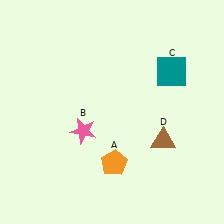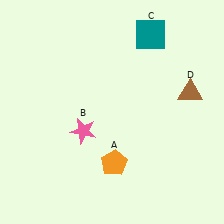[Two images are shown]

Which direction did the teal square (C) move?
The teal square (C) moved up.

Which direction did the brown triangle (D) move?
The brown triangle (D) moved up.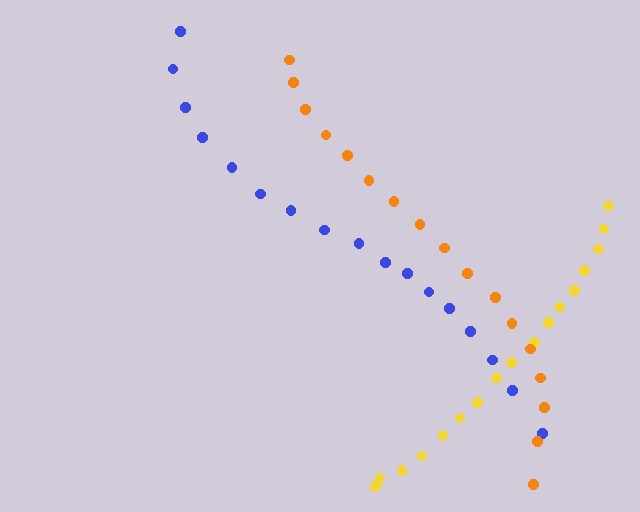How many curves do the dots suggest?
There are 3 distinct paths.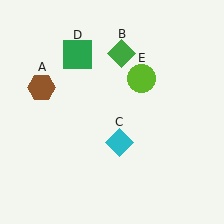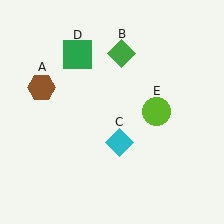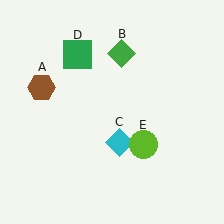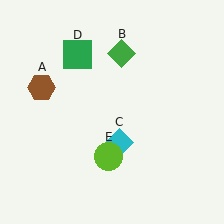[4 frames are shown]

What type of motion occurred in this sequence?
The lime circle (object E) rotated clockwise around the center of the scene.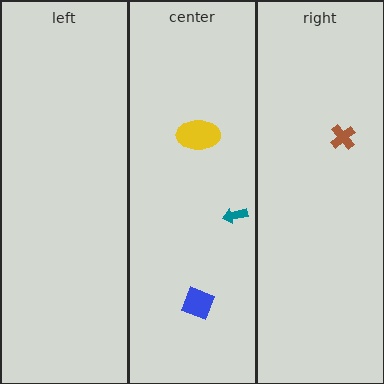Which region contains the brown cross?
The right region.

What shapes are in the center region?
The yellow ellipse, the blue diamond, the teal arrow.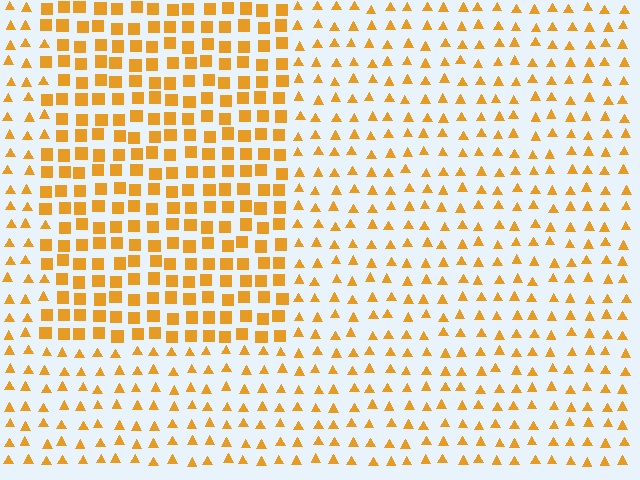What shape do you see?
I see a rectangle.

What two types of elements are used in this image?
The image uses squares inside the rectangle region and triangles outside it.